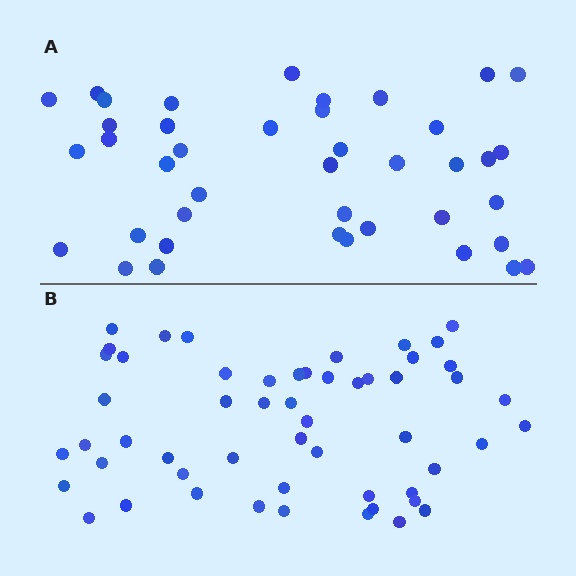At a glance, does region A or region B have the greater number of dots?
Region B (the bottom region) has more dots.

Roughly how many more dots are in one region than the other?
Region B has approximately 15 more dots than region A.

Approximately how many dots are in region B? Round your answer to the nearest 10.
About 50 dots. (The exact count is 54, which rounds to 50.)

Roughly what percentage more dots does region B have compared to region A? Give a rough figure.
About 30% more.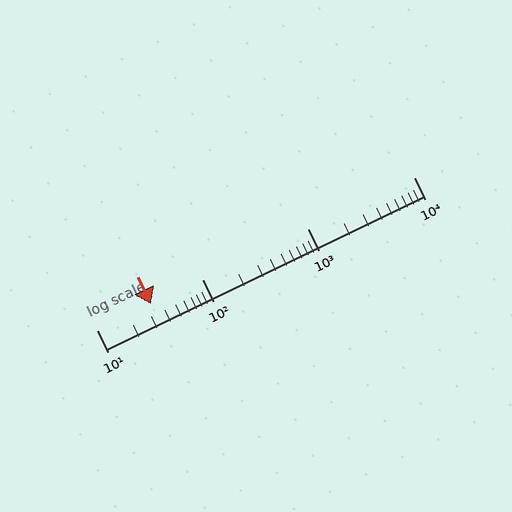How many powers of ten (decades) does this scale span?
The scale spans 3 decades, from 10 to 10000.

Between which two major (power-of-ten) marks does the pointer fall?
The pointer is between 10 and 100.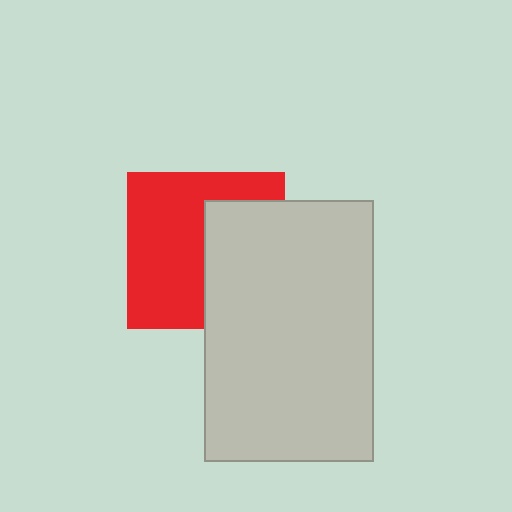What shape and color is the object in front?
The object in front is a light gray rectangle.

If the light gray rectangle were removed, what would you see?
You would see the complete red square.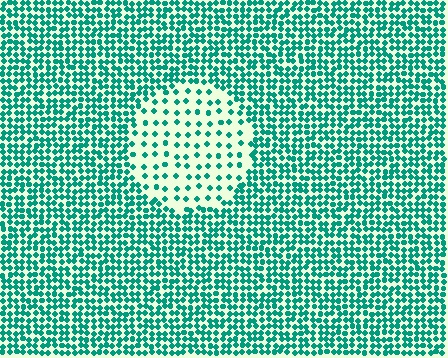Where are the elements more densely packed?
The elements are more densely packed outside the circle boundary.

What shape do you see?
I see a circle.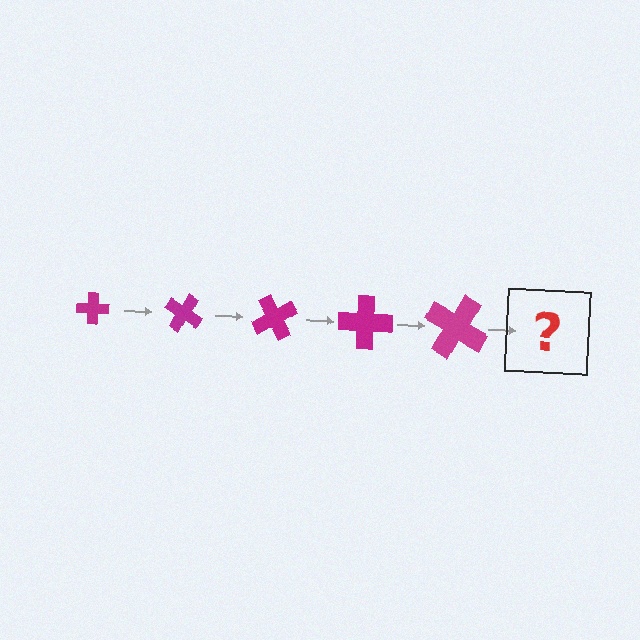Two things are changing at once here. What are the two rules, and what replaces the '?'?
The two rules are that the cross grows larger each step and it rotates 30 degrees each step. The '?' should be a cross, larger than the previous one and rotated 150 degrees from the start.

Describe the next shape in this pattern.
It should be a cross, larger than the previous one and rotated 150 degrees from the start.